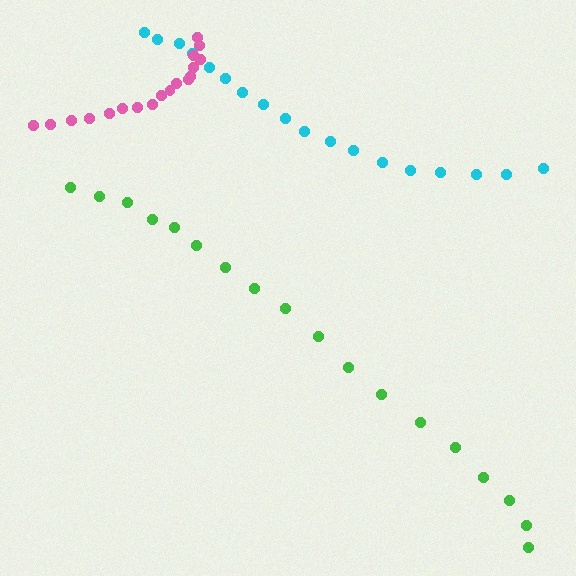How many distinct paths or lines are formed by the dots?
There are 3 distinct paths.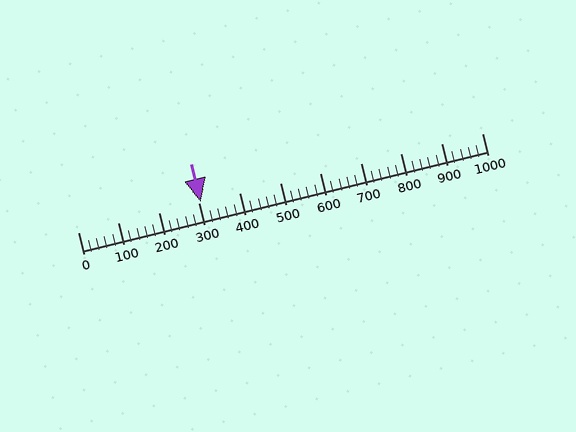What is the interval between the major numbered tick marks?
The major tick marks are spaced 100 units apart.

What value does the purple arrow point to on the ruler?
The purple arrow points to approximately 304.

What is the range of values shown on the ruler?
The ruler shows values from 0 to 1000.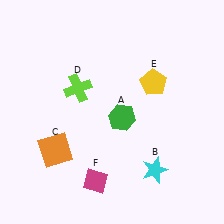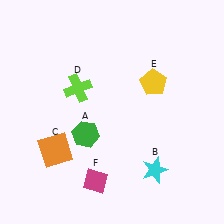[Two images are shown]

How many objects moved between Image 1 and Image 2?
1 object moved between the two images.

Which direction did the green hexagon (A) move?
The green hexagon (A) moved left.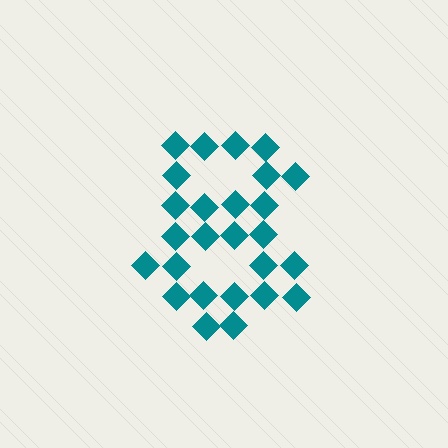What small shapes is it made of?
It is made of small diamonds.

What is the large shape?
The large shape is the digit 8.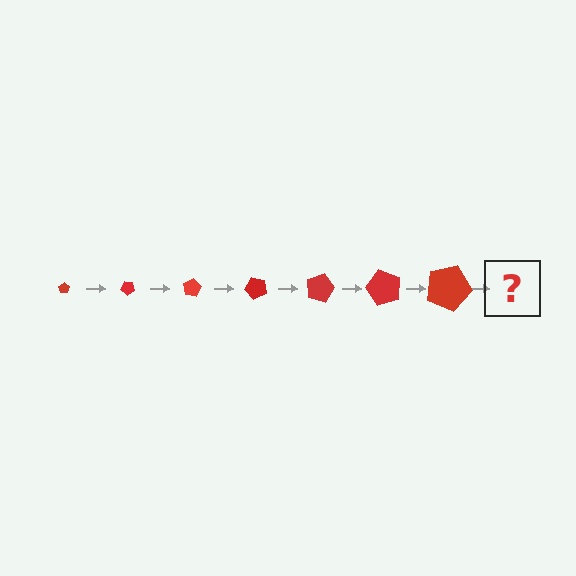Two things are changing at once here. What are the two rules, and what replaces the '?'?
The two rules are that the pentagon grows larger each step and it rotates 40 degrees each step. The '?' should be a pentagon, larger than the previous one and rotated 280 degrees from the start.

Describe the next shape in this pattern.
It should be a pentagon, larger than the previous one and rotated 280 degrees from the start.